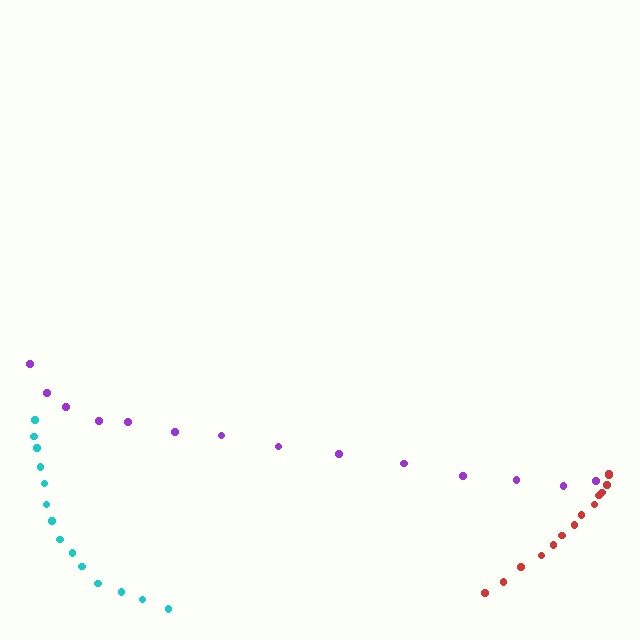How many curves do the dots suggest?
There are 3 distinct paths.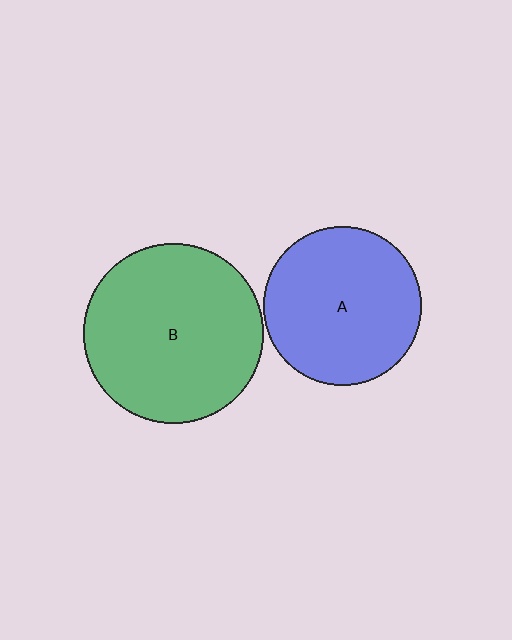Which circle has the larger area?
Circle B (green).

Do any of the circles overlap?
No, none of the circles overlap.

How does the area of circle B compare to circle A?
Approximately 1.3 times.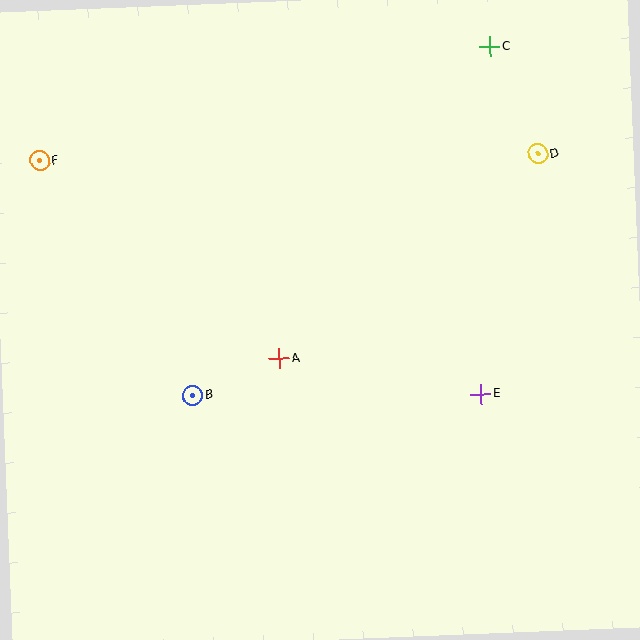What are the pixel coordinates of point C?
Point C is at (490, 47).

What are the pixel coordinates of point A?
Point A is at (279, 358).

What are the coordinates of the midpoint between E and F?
The midpoint between E and F is at (260, 277).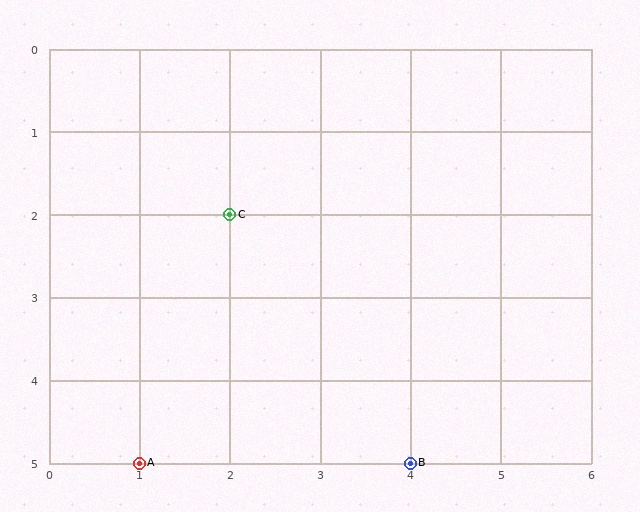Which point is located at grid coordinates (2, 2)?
Point C is at (2, 2).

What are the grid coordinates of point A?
Point A is at grid coordinates (1, 5).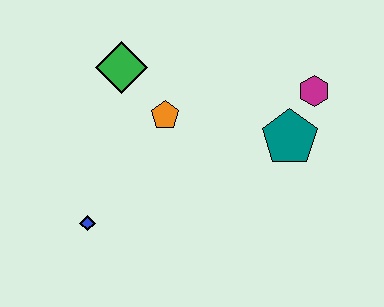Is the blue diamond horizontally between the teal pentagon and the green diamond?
No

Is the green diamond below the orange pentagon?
No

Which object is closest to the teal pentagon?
The magenta hexagon is closest to the teal pentagon.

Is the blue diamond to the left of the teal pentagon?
Yes